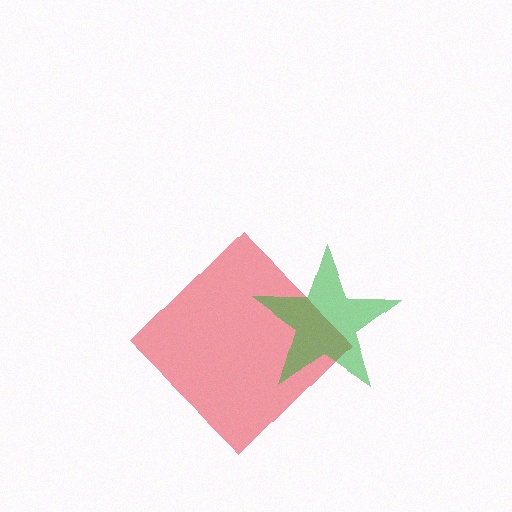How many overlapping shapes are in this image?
There are 2 overlapping shapes in the image.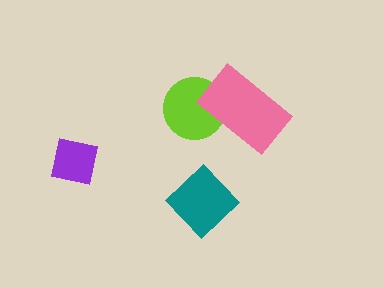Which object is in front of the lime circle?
The pink rectangle is in front of the lime circle.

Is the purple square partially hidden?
No, no other shape covers it.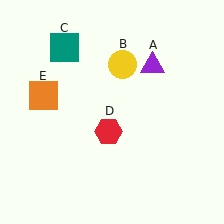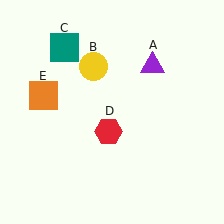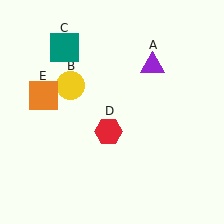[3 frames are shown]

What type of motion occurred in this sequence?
The yellow circle (object B) rotated counterclockwise around the center of the scene.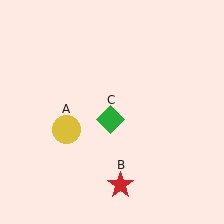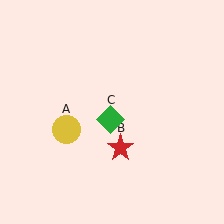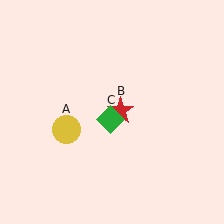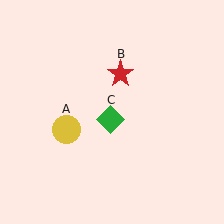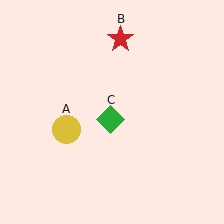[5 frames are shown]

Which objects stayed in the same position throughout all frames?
Yellow circle (object A) and green diamond (object C) remained stationary.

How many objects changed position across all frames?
1 object changed position: red star (object B).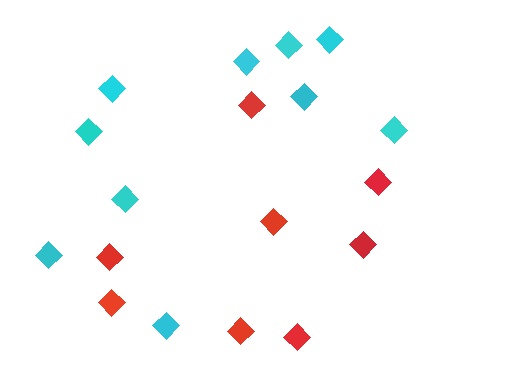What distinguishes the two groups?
There are 2 groups: one group of red diamonds (8) and one group of cyan diamonds (10).